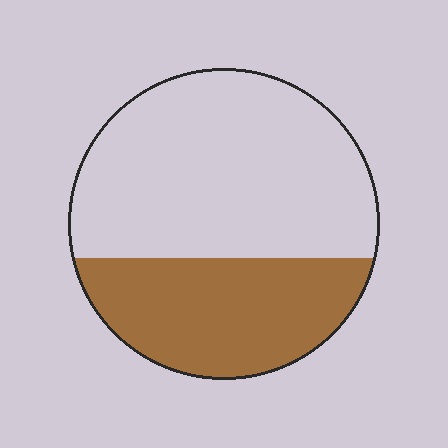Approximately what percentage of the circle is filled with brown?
Approximately 35%.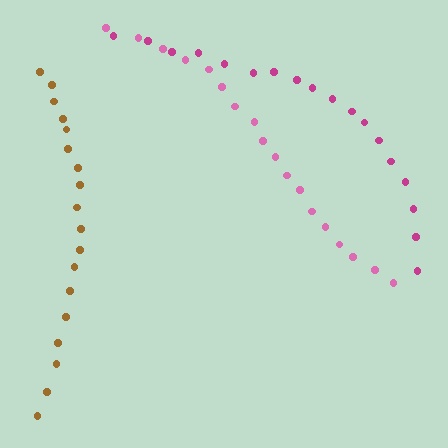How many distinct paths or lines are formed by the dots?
There are 3 distinct paths.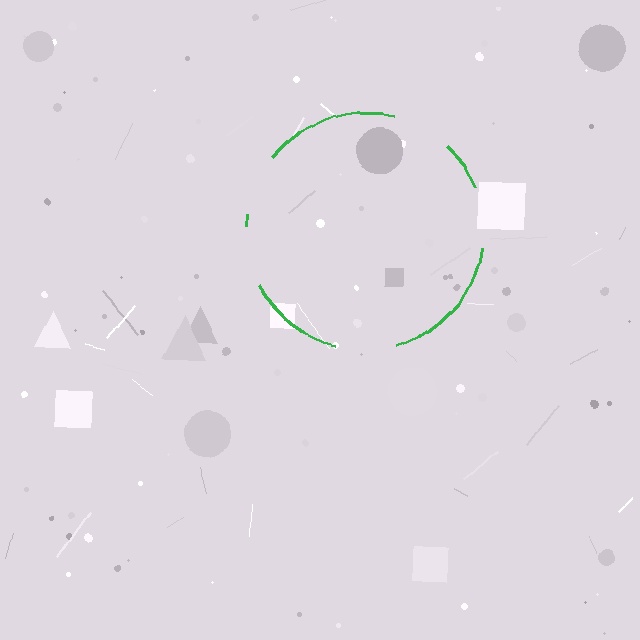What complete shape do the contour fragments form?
The contour fragments form a circle.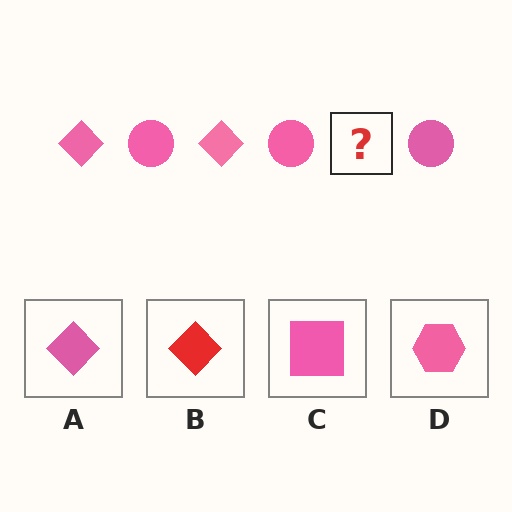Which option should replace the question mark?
Option A.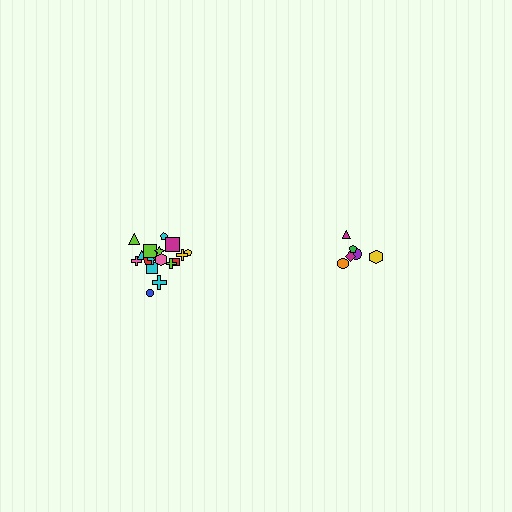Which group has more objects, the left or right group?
The left group.